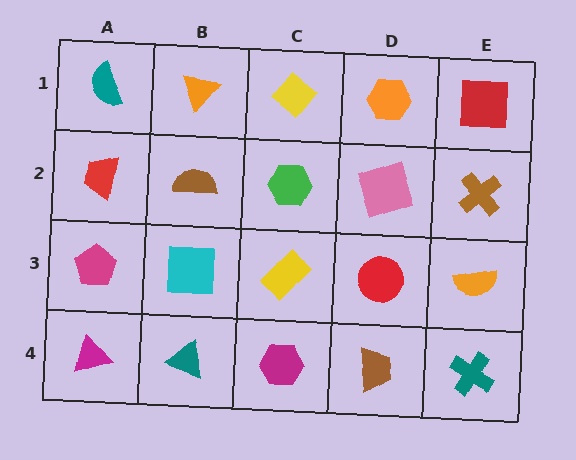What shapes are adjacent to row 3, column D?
A pink square (row 2, column D), a brown trapezoid (row 4, column D), a yellow rectangle (row 3, column C), an orange semicircle (row 3, column E).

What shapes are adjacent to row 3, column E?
A brown cross (row 2, column E), a teal cross (row 4, column E), a red circle (row 3, column D).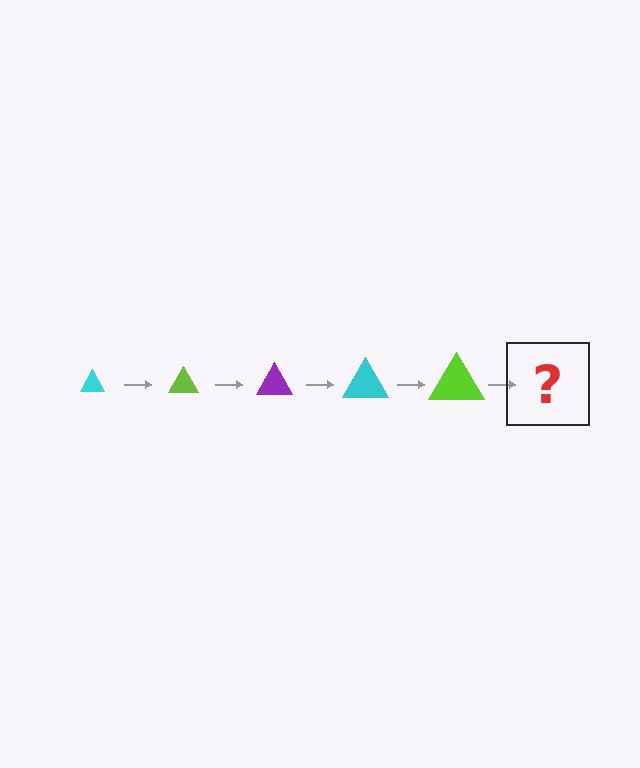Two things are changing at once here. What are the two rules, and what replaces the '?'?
The two rules are that the triangle grows larger each step and the color cycles through cyan, lime, and purple. The '?' should be a purple triangle, larger than the previous one.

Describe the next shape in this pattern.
It should be a purple triangle, larger than the previous one.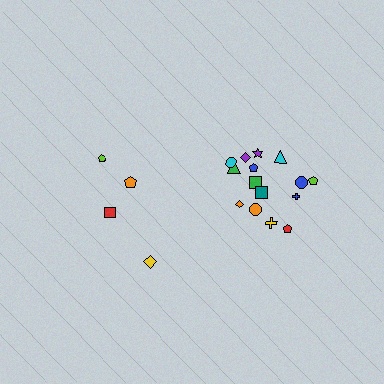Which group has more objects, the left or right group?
The right group.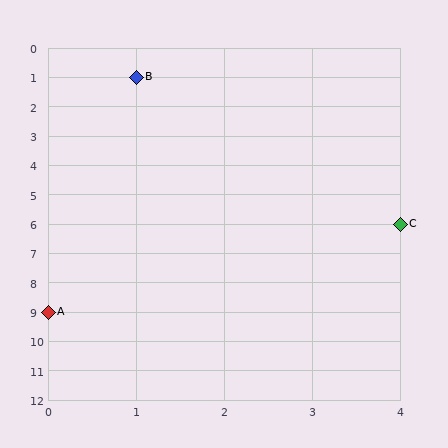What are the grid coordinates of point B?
Point B is at grid coordinates (1, 1).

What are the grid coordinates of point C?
Point C is at grid coordinates (4, 6).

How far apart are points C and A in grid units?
Points C and A are 4 columns and 3 rows apart (about 5.0 grid units diagonally).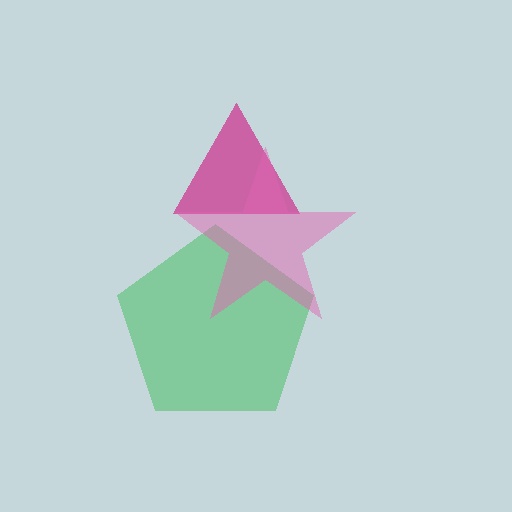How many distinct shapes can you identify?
There are 3 distinct shapes: a green pentagon, a magenta triangle, a pink star.